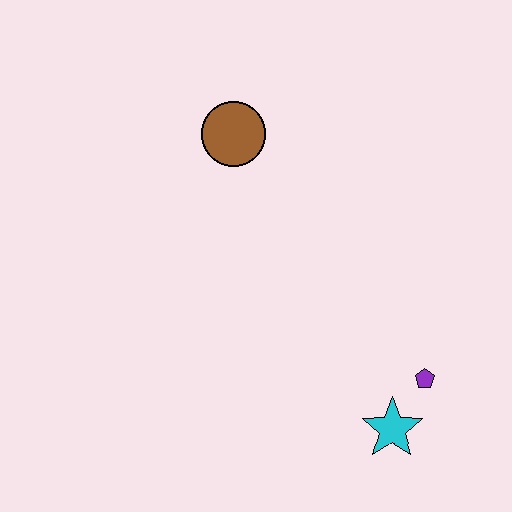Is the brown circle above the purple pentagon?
Yes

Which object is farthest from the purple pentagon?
The brown circle is farthest from the purple pentagon.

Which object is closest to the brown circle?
The purple pentagon is closest to the brown circle.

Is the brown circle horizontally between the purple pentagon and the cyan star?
No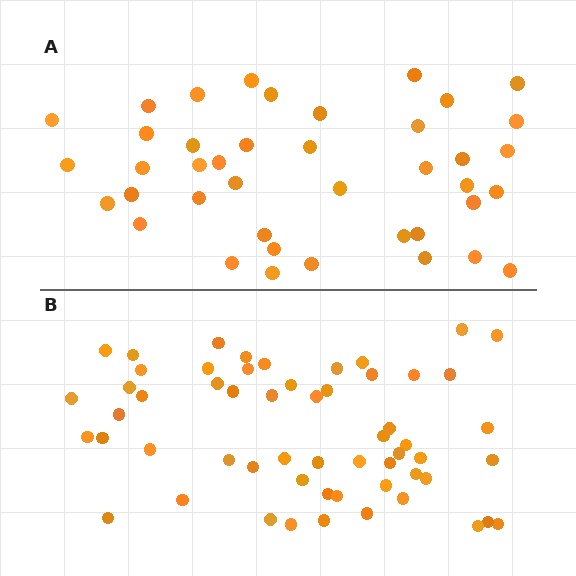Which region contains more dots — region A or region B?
Region B (the bottom region) has more dots.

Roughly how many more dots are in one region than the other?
Region B has approximately 15 more dots than region A.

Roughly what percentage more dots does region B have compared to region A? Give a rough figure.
About 40% more.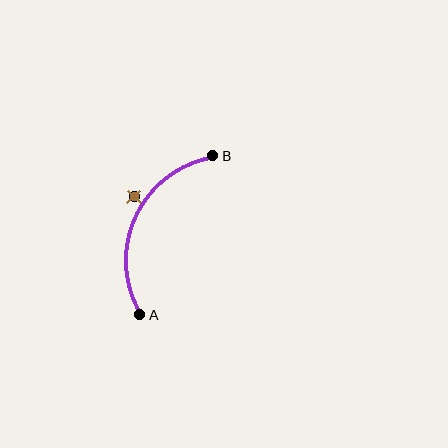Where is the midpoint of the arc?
The arc midpoint is the point on the curve farthest from the straight line joining A and B. It sits to the left of that line.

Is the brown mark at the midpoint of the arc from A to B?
No — the brown mark does not lie on the arc at all. It sits slightly outside the curve.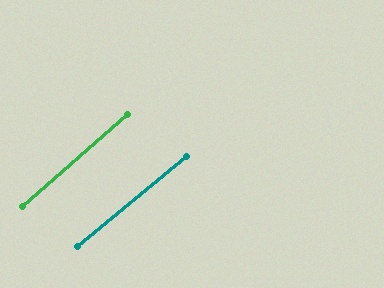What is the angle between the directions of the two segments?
Approximately 2 degrees.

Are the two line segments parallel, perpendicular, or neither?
Parallel — their directions differ by only 1.7°.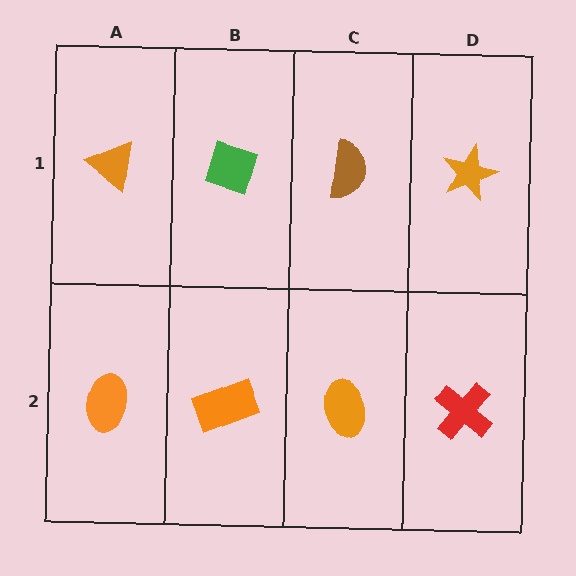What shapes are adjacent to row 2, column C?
A brown semicircle (row 1, column C), an orange rectangle (row 2, column B), a red cross (row 2, column D).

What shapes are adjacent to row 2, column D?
An orange star (row 1, column D), an orange ellipse (row 2, column C).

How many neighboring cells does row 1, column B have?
3.